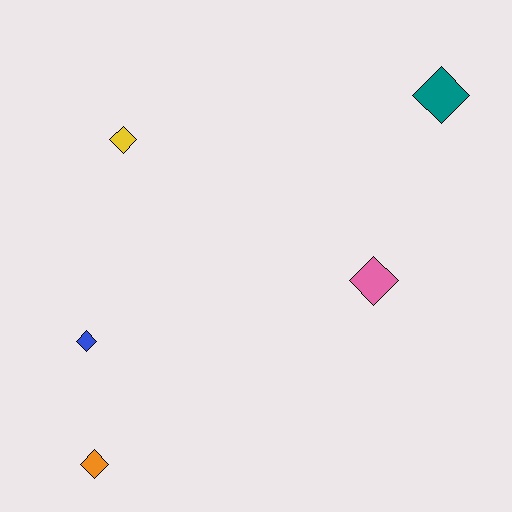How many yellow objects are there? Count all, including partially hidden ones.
There is 1 yellow object.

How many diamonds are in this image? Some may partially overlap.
There are 5 diamonds.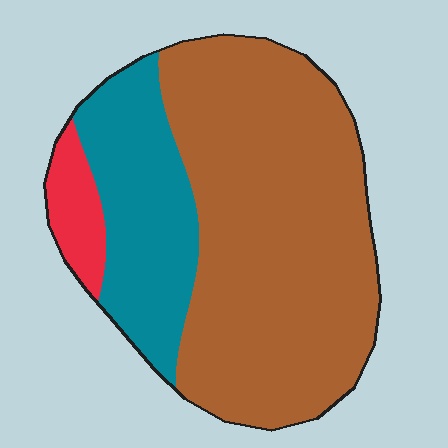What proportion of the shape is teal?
Teal covers around 25% of the shape.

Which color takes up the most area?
Brown, at roughly 70%.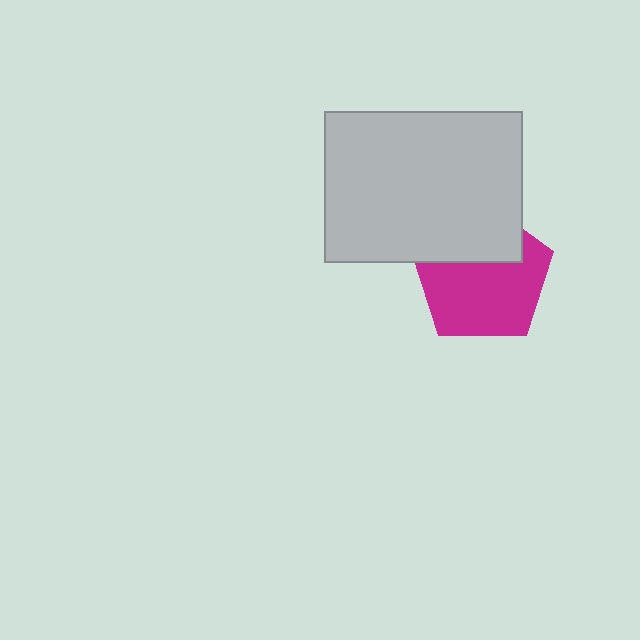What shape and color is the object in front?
The object in front is a light gray rectangle.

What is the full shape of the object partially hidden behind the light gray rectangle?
The partially hidden object is a magenta pentagon.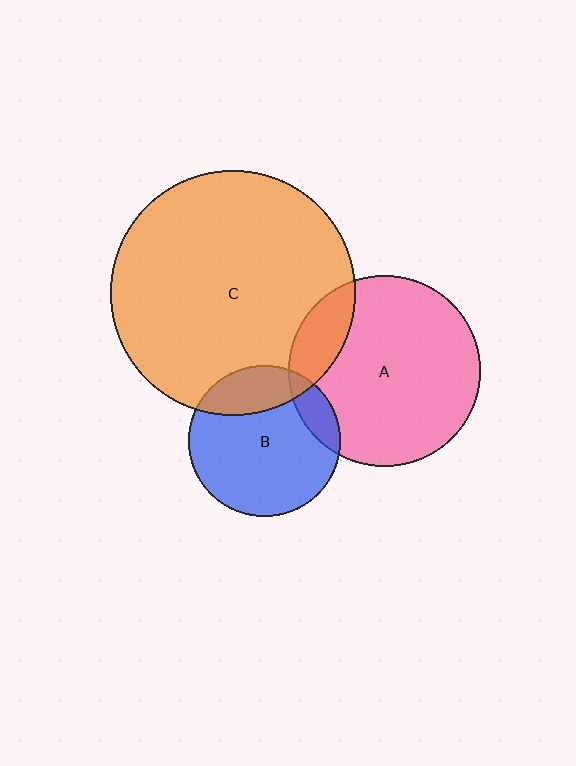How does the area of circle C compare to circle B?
Approximately 2.6 times.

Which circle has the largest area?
Circle C (orange).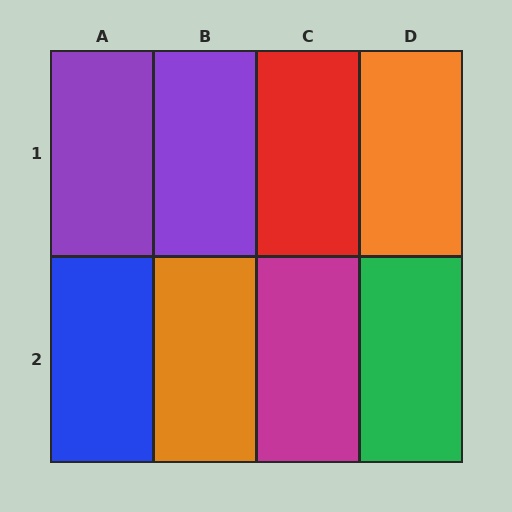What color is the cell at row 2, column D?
Green.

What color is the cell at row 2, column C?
Magenta.